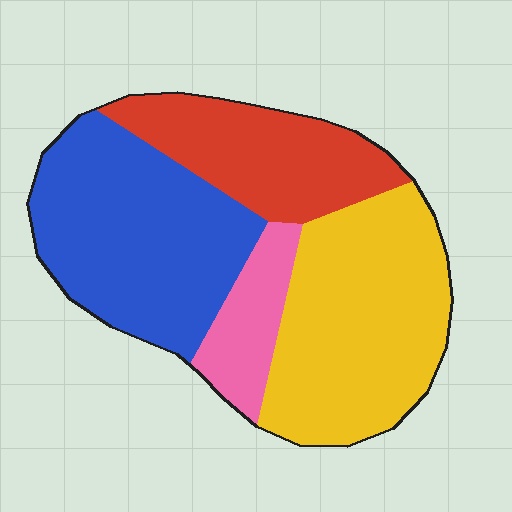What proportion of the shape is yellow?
Yellow covers 35% of the shape.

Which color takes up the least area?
Pink, at roughly 10%.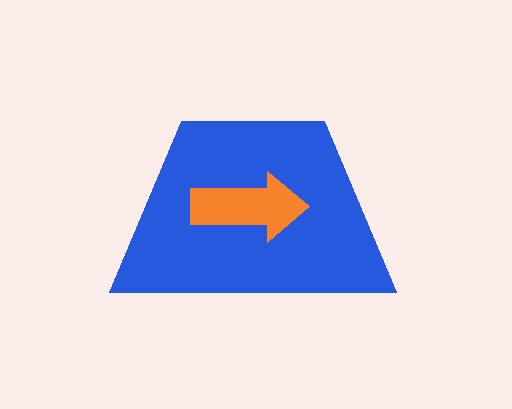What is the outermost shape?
The blue trapezoid.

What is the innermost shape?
The orange arrow.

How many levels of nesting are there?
2.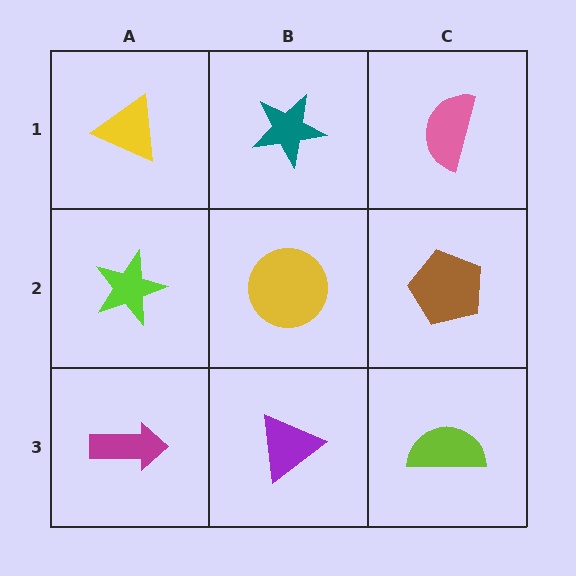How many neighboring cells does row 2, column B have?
4.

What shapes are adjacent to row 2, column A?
A yellow triangle (row 1, column A), a magenta arrow (row 3, column A), a yellow circle (row 2, column B).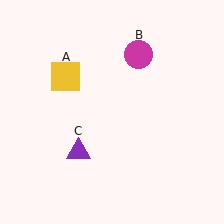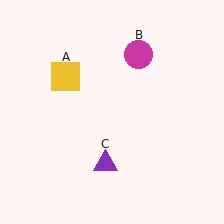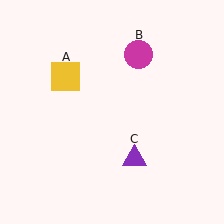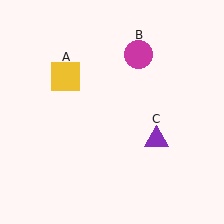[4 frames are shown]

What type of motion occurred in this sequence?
The purple triangle (object C) rotated counterclockwise around the center of the scene.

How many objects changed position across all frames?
1 object changed position: purple triangle (object C).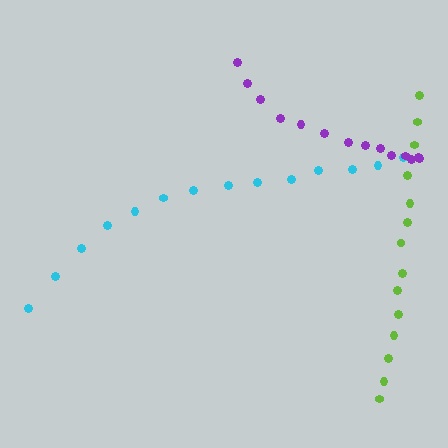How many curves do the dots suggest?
There are 3 distinct paths.